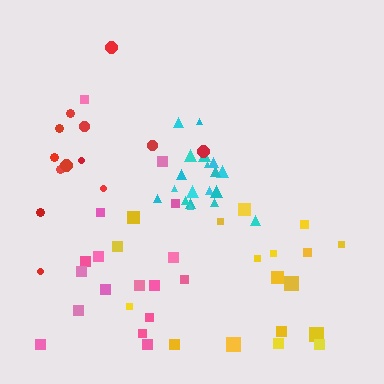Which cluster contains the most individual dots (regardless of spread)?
Cyan (20).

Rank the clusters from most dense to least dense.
cyan, red, pink, yellow.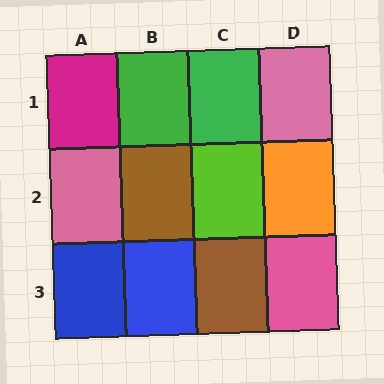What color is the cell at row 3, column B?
Blue.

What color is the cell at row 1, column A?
Magenta.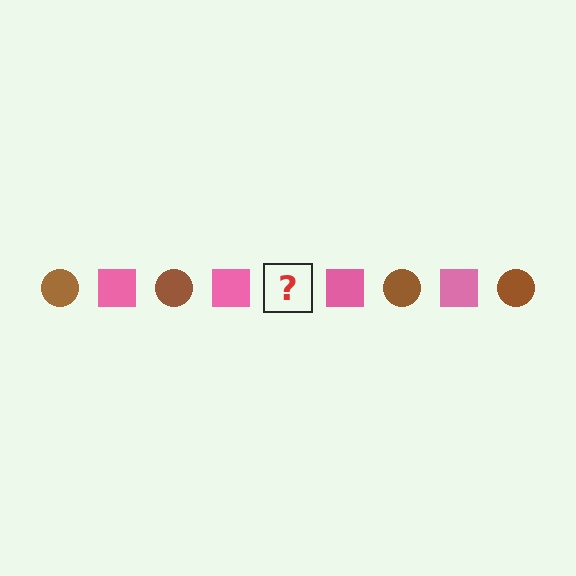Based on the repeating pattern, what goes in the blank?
The blank should be a brown circle.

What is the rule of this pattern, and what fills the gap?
The rule is that the pattern alternates between brown circle and pink square. The gap should be filled with a brown circle.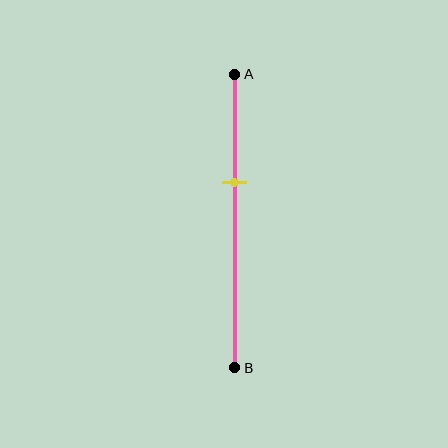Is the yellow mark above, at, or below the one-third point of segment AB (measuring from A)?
The yellow mark is below the one-third point of segment AB.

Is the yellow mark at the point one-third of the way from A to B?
No, the mark is at about 35% from A, not at the 33% one-third point.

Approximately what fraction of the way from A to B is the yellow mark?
The yellow mark is approximately 35% of the way from A to B.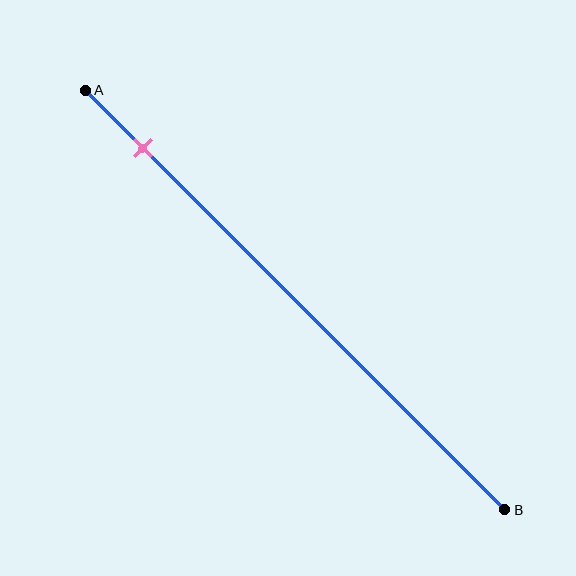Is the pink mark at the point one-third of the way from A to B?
No, the mark is at about 15% from A, not at the 33% one-third point.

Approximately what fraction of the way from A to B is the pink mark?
The pink mark is approximately 15% of the way from A to B.